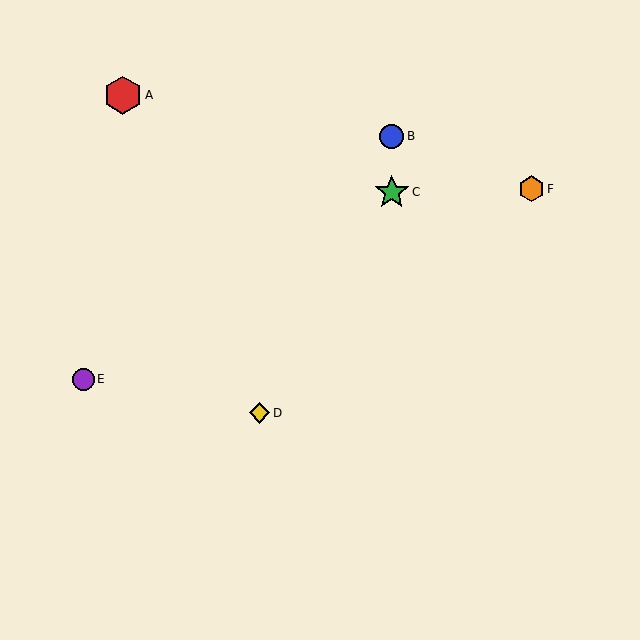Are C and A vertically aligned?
No, C is at x≈392 and A is at x≈123.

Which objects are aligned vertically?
Objects B, C are aligned vertically.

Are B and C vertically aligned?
Yes, both are at x≈392.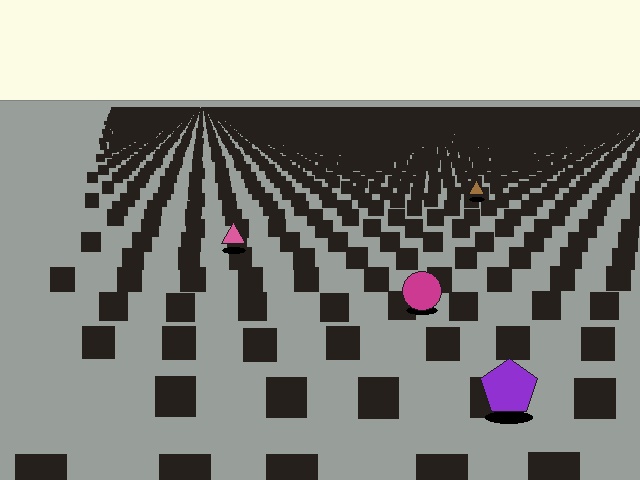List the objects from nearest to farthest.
From nearest to farthest: the purple pentagon, the magenta circle, the pink triangle, the brown triangle.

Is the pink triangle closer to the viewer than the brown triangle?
Yes. The pink triangle is closer — you can tell from the texture gradient: the ground texture is coarser near it.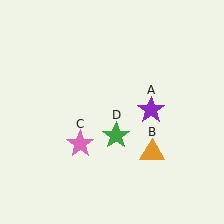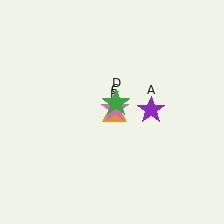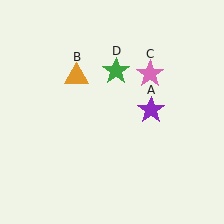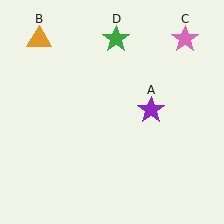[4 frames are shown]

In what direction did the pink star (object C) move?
The pink star (object C) moved up and to the right.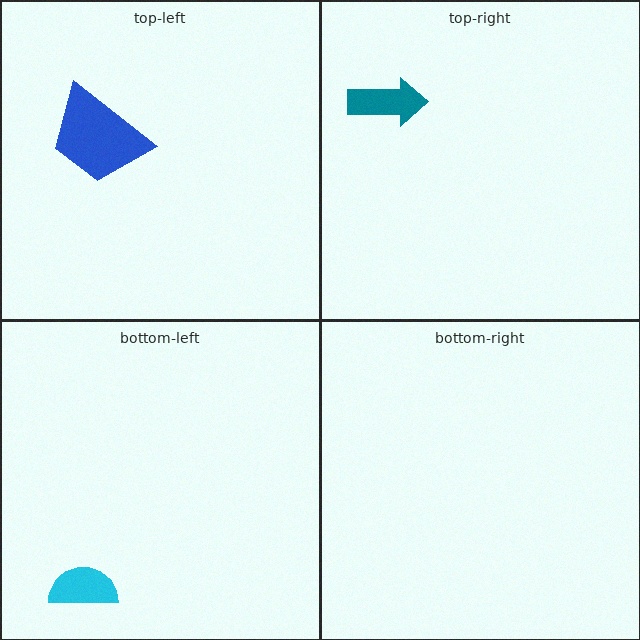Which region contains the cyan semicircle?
The bottom-left region.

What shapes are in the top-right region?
The teal arrow.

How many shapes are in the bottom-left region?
1.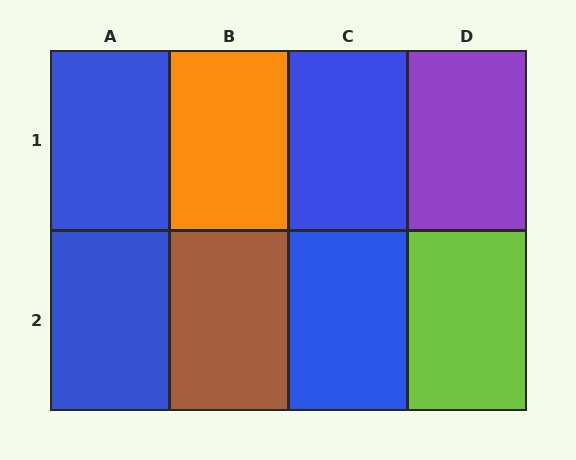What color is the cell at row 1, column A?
Blue.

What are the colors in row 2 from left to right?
Blue, brown, blue, lime.